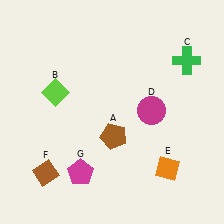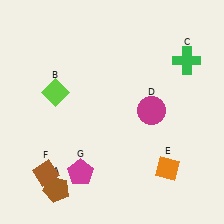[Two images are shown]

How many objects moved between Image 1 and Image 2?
1 object moved between the two images.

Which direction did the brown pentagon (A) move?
The brown pentagon (A) moved left.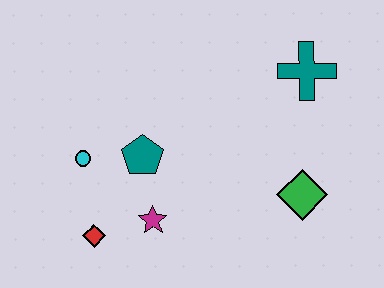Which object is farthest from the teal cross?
The red diamond is farthest from the teal cross.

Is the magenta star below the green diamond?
Yes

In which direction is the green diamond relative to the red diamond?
The green diamond is to the right of the red diamond.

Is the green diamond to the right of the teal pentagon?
Yes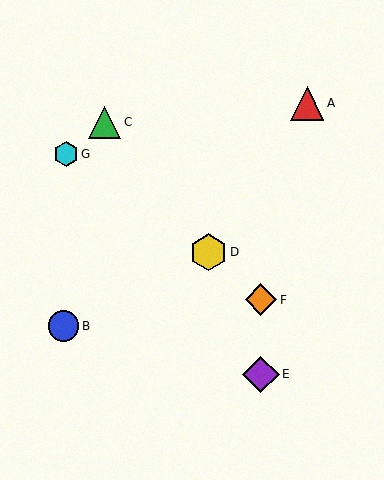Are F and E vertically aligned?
Yes, both are at x≈261.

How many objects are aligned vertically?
2 objects (E, F) are aligned vertically.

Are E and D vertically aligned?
No, E is at x≈261 and D is at x≈208.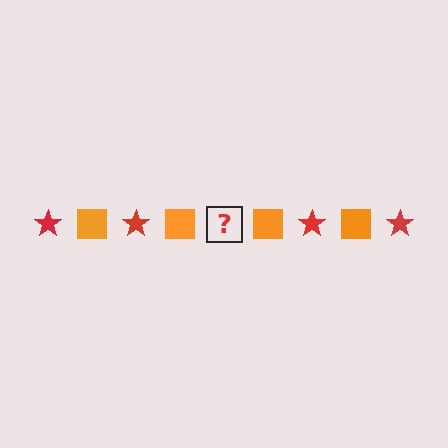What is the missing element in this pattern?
The missing element is a red star.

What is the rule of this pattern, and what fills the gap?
The rule is that the pattern alternates between red star and orange square. The gap should be filled with a red star.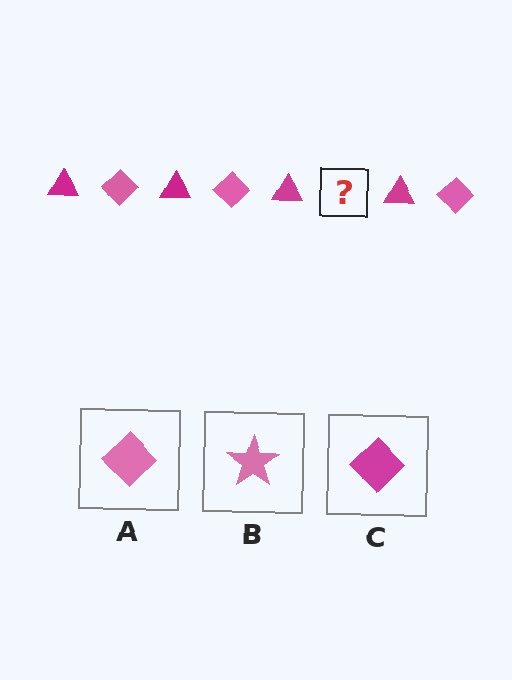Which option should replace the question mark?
Option A.